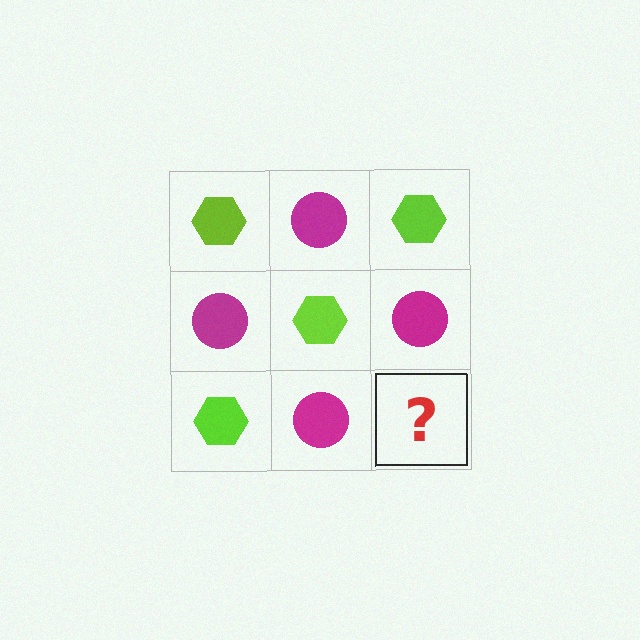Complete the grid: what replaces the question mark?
The question mark should be replaced with a lime hexagon.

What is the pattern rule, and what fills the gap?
The rule is that it alternates lime hexagon and magenta circle in a checkerboard pattern. The gap should be filled with a lime hexagon.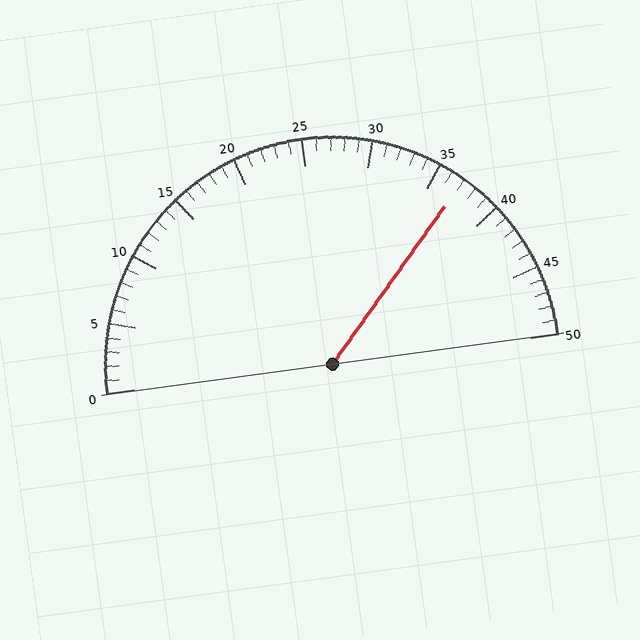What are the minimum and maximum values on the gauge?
The gauge ranges from 0 to 50.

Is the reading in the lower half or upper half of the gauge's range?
The reading is in the upper half of the range (0 to 50).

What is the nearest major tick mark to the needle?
The nearest major tick mark is 35.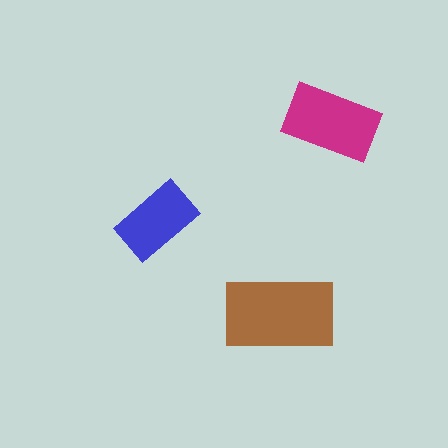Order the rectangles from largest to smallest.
the brown one, the magenta one, the blue one.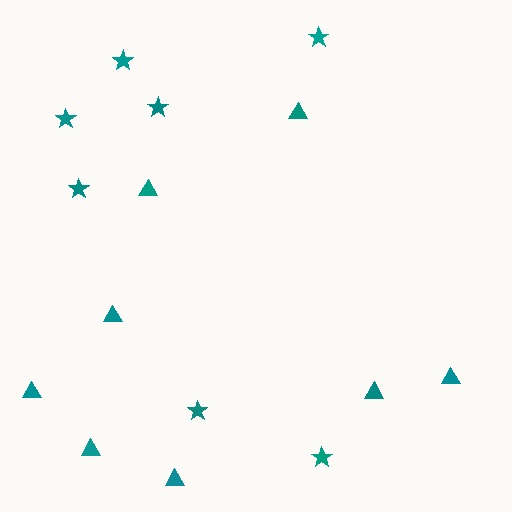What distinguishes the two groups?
There are 2 groups: one group of stars (7) and one group of triangles (8).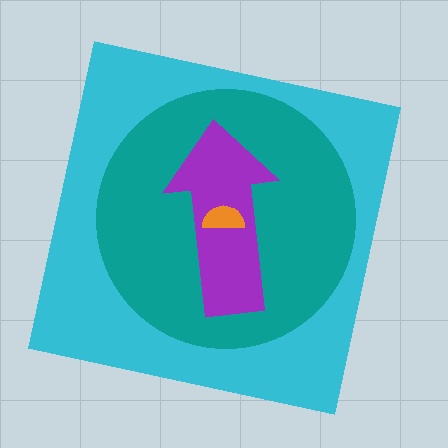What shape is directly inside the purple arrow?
The orange semicircle.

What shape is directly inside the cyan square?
The teal circle.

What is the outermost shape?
The cyan square.